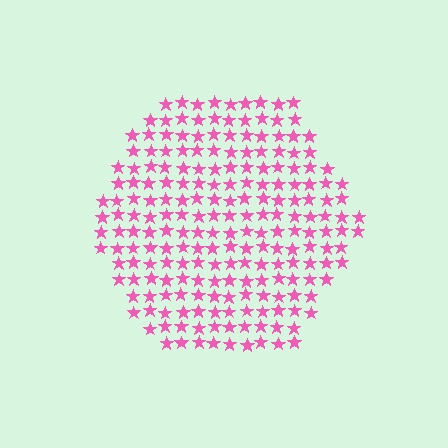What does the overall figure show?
The overall figure shows a hexagon.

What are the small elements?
The small elements are stars.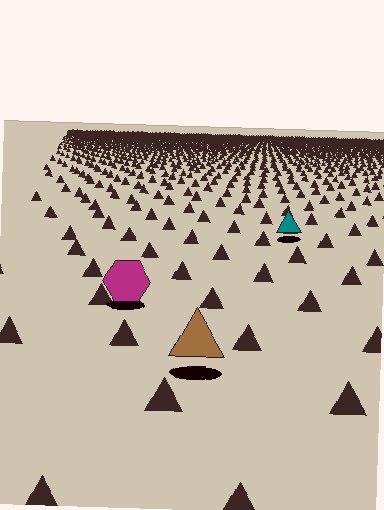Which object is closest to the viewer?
The brown triangle is closest. The texture marks near it are larger and more spread out.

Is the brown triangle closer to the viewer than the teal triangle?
Yes. The brown triangle is closer — you can tell from the texture gradient: the ground texture is coarser near it.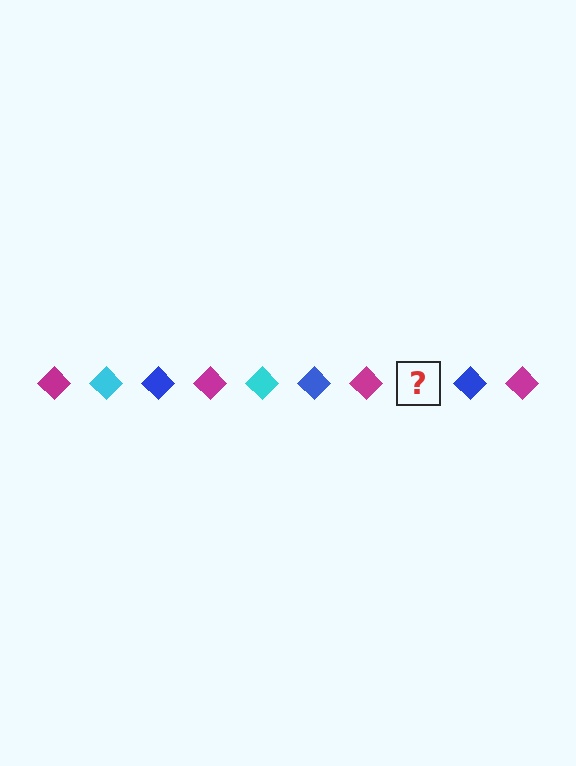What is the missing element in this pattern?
The missing element is a cyan diamond.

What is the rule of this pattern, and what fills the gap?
The rule is that the pattern cycles through magenta, cyan, blue diamonds. The gap should be filled with a cyan diamond.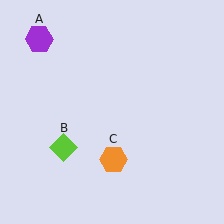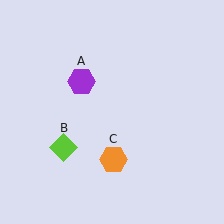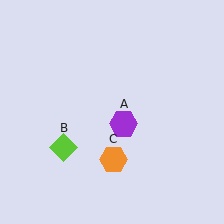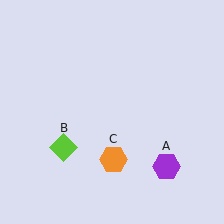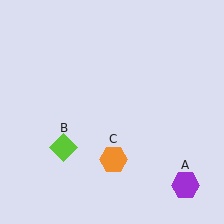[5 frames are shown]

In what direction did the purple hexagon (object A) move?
The purple hexagon (object A) moved down and to the right.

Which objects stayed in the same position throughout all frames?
Lime diamond (object B) and orange hexagon (object C) remained stationary.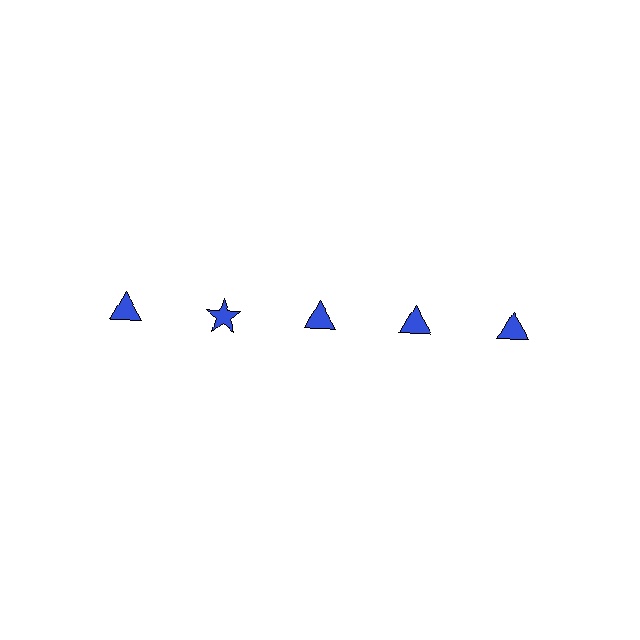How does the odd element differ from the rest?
It has a different shape: star instead of triangle.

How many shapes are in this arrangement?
There are 5 shapes arranged in a grid pattern.